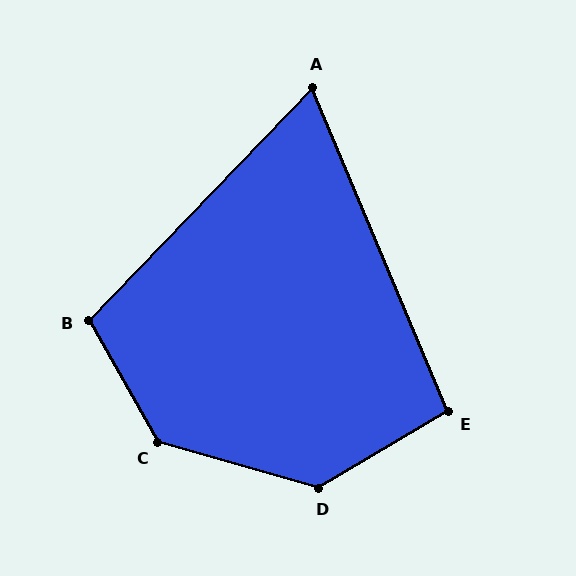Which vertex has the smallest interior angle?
A, at approximately 67 degrees.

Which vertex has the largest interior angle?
C, at approximately 135 degrees.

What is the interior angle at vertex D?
Approximately 134 degrees (obtuse).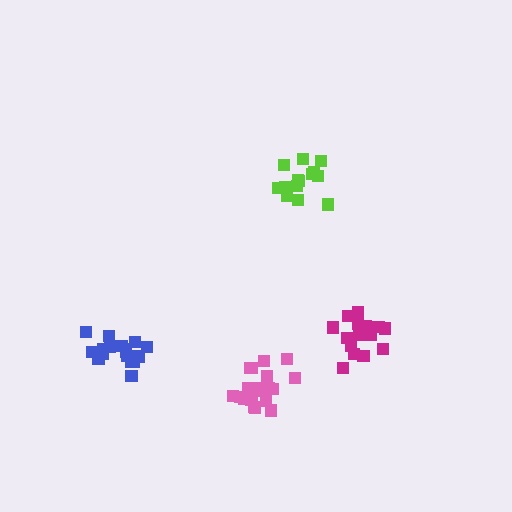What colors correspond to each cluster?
The clusters are colored: pink, lime, blue, magenta.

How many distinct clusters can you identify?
There are 4 distinct clusters.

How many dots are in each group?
Group 1: 20 dots, Group 2: 14 dots, Group 3: 20 dots, Group 4: 17 dots (71 total).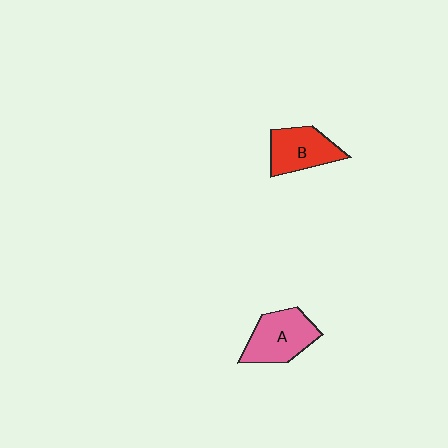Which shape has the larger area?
Shape A (pink).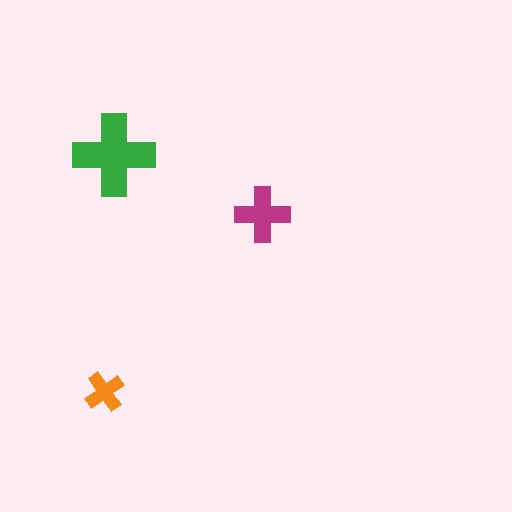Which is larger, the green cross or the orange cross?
The green one.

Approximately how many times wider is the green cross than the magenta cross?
About 1.5 times wider.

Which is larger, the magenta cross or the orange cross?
The magenta one.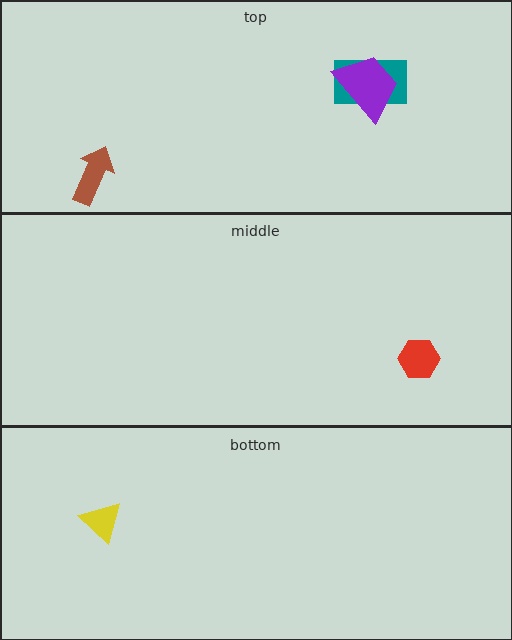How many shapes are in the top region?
3.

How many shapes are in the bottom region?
1.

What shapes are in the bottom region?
The yellow triangle.